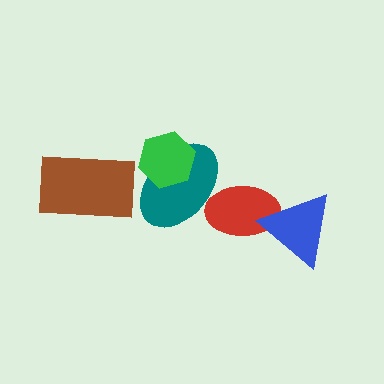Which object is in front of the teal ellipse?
The green hexagon is in front of the teal ellipse.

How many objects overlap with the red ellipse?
2 objects overlap with the red ellipse.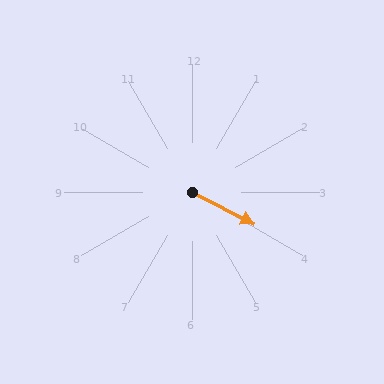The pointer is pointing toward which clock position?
Roughly 4 o'clock.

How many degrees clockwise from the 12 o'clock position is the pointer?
Approximately 117 degrees.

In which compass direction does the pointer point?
Southeast.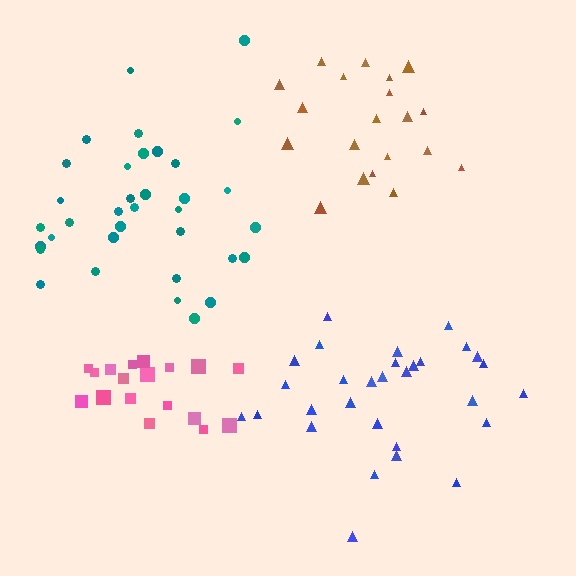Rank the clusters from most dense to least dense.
pink, brown, blue, teal.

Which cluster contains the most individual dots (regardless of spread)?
Teal (35).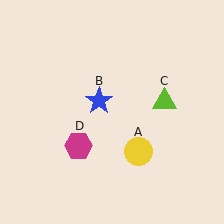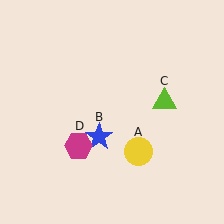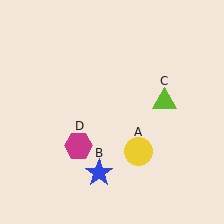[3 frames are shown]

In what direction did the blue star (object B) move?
The blue star (object B) moved down.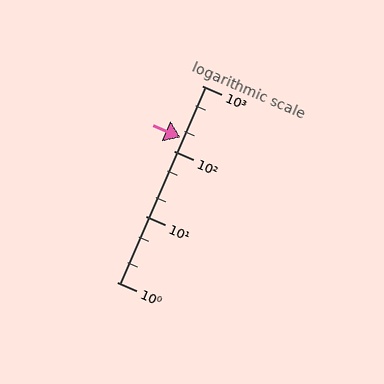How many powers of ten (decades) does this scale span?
The scale spans 3 decades, from 1 to 1000.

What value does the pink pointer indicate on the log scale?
The pointer indicates approximately 160.